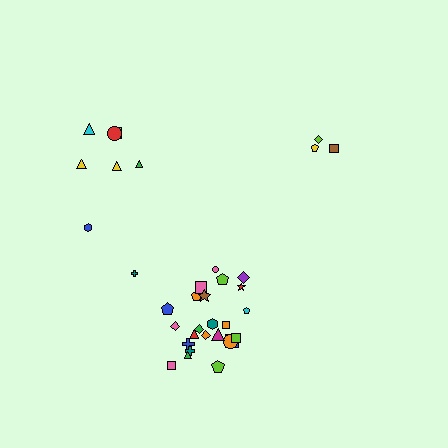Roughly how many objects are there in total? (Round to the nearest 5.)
Roughly 35 objects in total.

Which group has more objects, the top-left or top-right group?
The top-left group.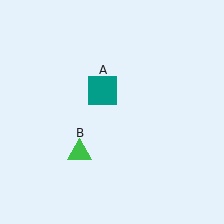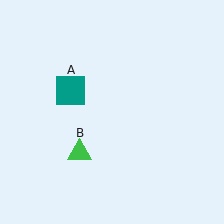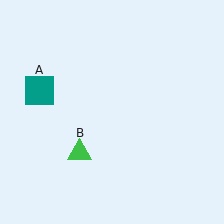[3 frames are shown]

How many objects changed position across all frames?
1 object changed position: teal square (object A).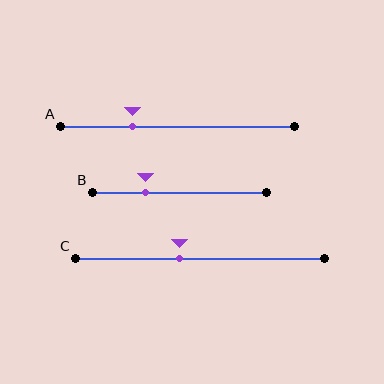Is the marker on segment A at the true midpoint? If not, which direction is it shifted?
No, the marker on segment A is shifted to the left by about 19% of the segment length.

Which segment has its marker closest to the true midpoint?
Segment C has its marker closest to the true midpoint.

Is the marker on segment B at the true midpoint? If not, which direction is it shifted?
No, the marker on segment B is shifted to the left by about 19% of the segment length.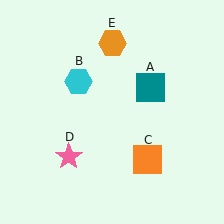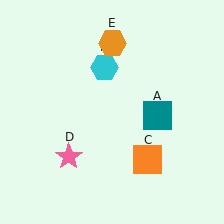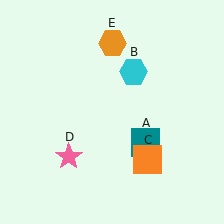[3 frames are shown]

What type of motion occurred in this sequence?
The teal square (object A), cyan hexagon (object B) rotated clockwise around the center of the scene.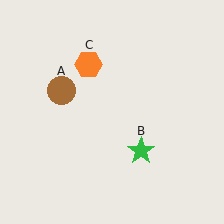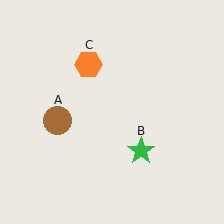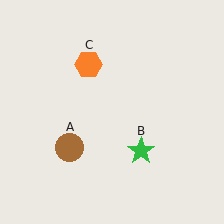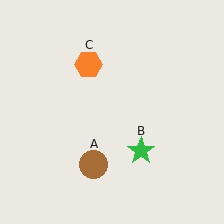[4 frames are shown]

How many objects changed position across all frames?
1 object changed position: brown circle (object A).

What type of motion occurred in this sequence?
The brown circle (object A) rotated counterclockwise around the center of the scene.